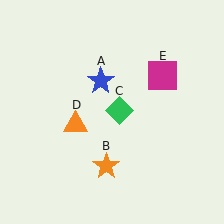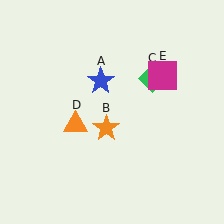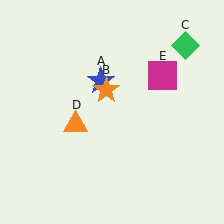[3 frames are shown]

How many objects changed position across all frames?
2 objects changed position: orange star (object B), green diamond (object C).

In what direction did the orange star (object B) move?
The orange star (object B) moved up.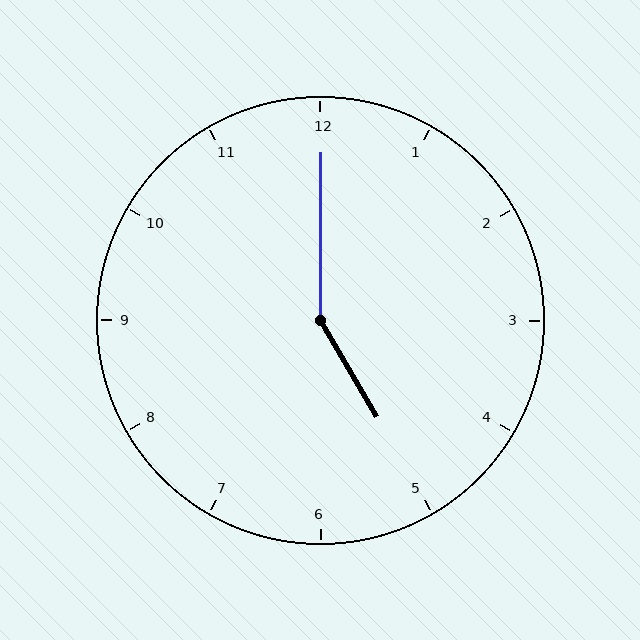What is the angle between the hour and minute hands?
Approximately 150 degrees.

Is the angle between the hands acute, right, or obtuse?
It is obtuse.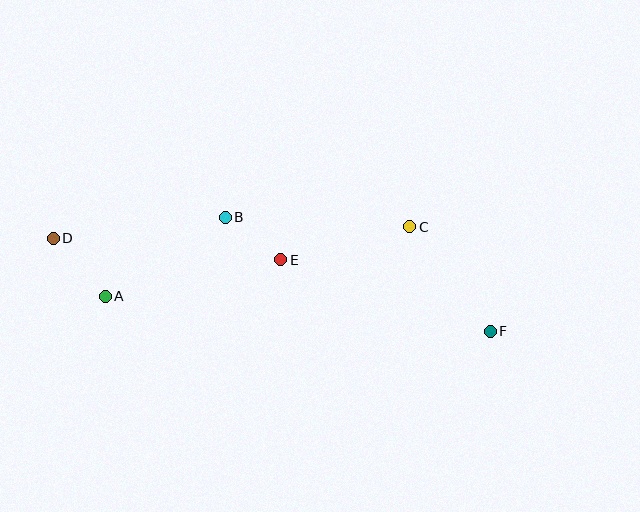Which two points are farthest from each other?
Points D and F are farthest from each other.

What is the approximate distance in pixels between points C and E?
The distance between C and E is approximately 133 pixels.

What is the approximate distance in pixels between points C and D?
The distance between C and D is approximately 357 pixels.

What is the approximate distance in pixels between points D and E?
The distance between D and E is approximately 228 pixels.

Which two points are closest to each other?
Points B and E are closest to each other.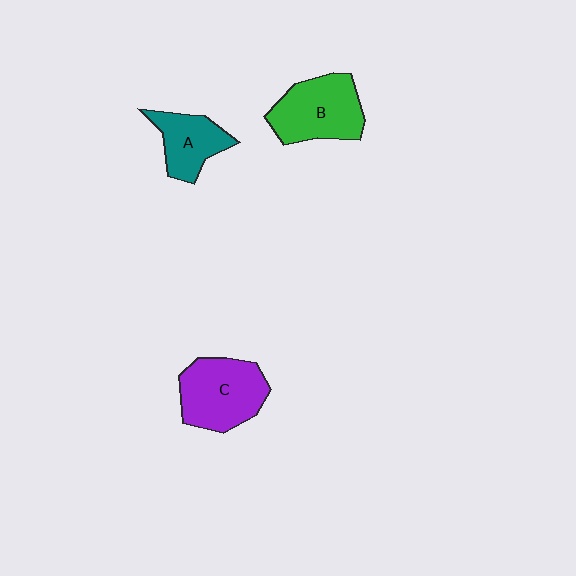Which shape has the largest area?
Shape C (purple).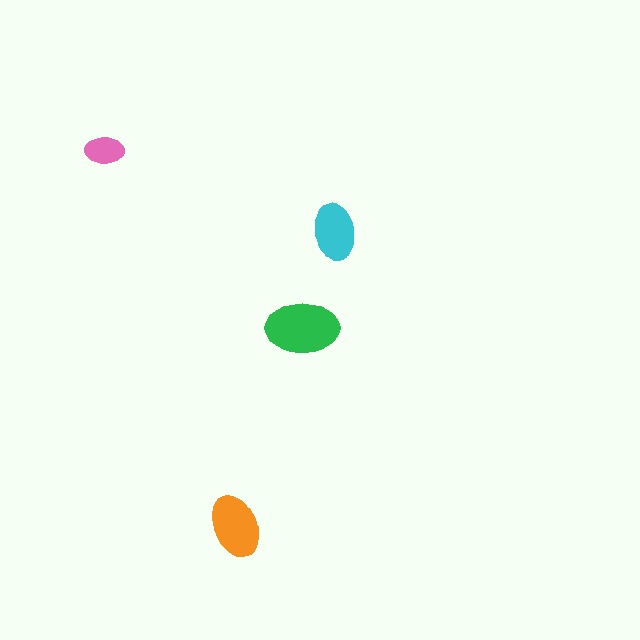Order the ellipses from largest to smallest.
the green one, the orange one, the cyan one, the pink one.